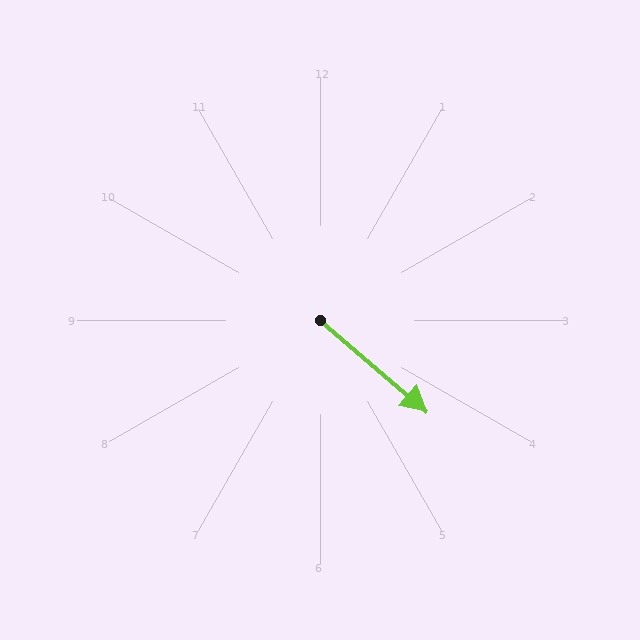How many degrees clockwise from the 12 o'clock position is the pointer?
Approximately 131 degrees.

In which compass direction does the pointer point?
Southeast.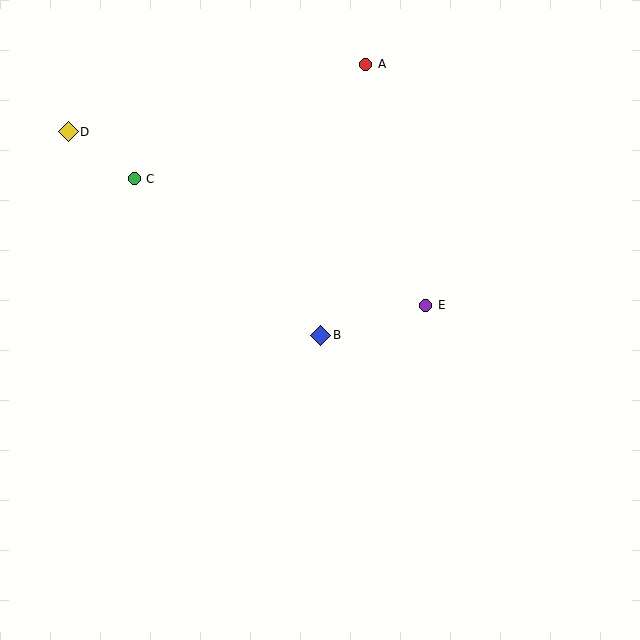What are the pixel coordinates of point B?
Point B is at (321, 335).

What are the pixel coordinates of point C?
Point C is at (134, 179).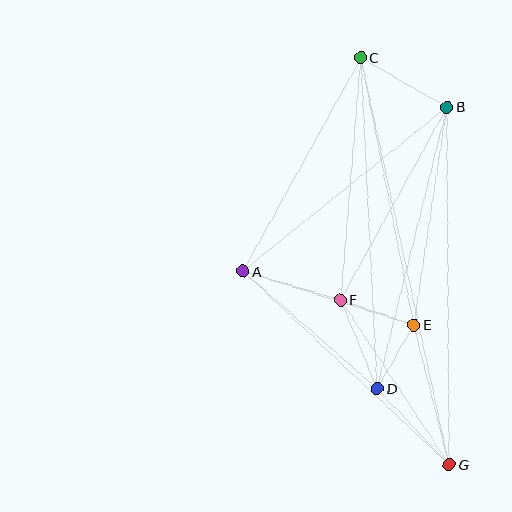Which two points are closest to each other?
Points D and E are closest to each other.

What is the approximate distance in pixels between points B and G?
The distance between B and G is approximately 358 pixels.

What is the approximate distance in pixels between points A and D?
The distance between A and D is approximately 178 pixels.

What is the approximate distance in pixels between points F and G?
The distance between F and G is approximately 197 pixels.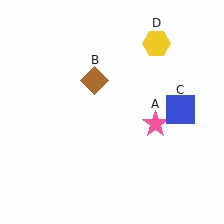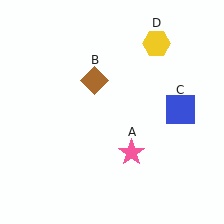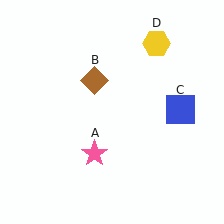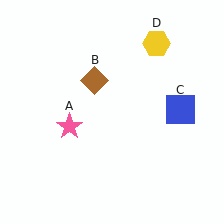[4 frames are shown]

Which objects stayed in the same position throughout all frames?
Brown diamond (object B) and blue square (object C) and yellow hexagon (object D) remained stationary.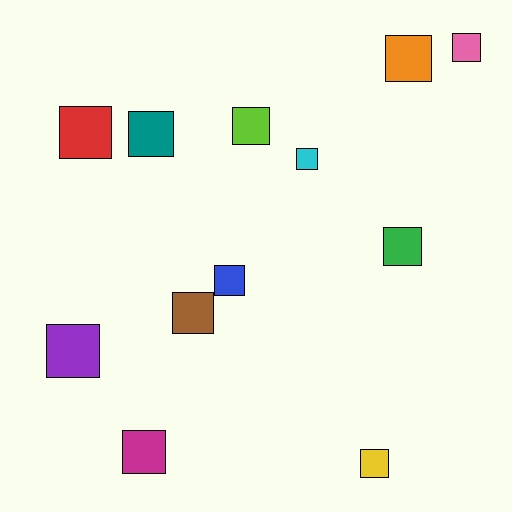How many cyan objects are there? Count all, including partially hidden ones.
There is 1 cyan object.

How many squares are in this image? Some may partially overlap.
There are 12 squares.